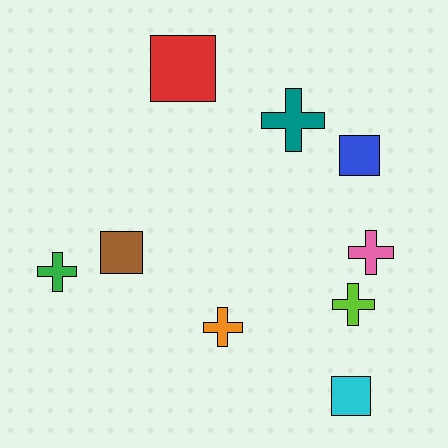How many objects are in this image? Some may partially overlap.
There are 9 objects.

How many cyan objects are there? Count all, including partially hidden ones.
There is 1 cyan object.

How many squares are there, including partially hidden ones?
There are 4 squares.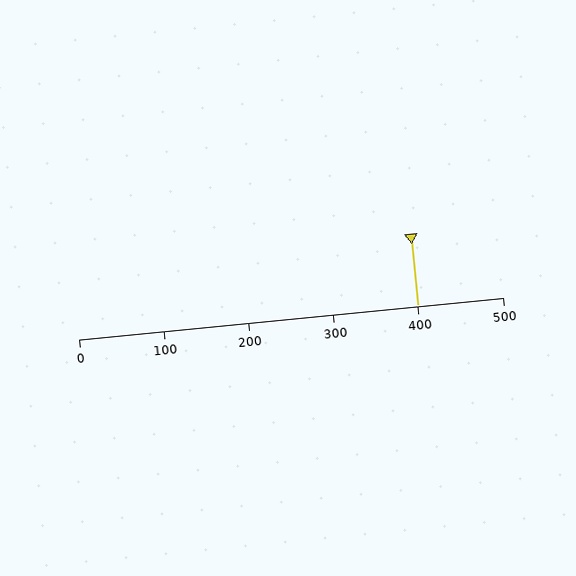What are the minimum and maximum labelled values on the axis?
The axis runs from 0 to 500.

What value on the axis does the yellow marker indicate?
The marker indicates approximately 400.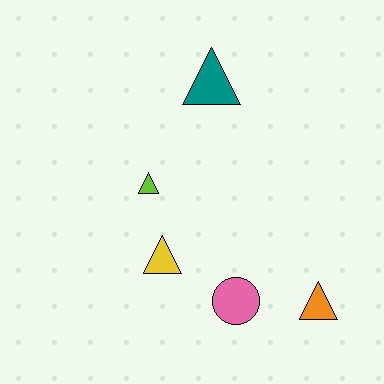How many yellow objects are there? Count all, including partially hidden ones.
There is 1 yellow object.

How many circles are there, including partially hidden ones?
There is 1 circle.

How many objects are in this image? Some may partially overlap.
There are 5 objects.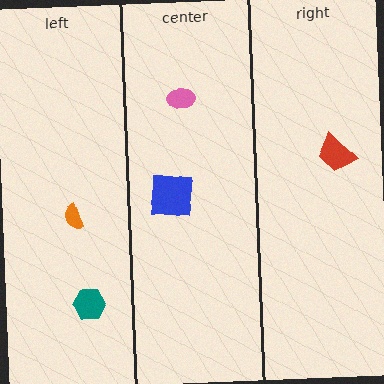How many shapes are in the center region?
2.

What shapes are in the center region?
The blue square, the pink ellipse.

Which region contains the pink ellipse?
The center region.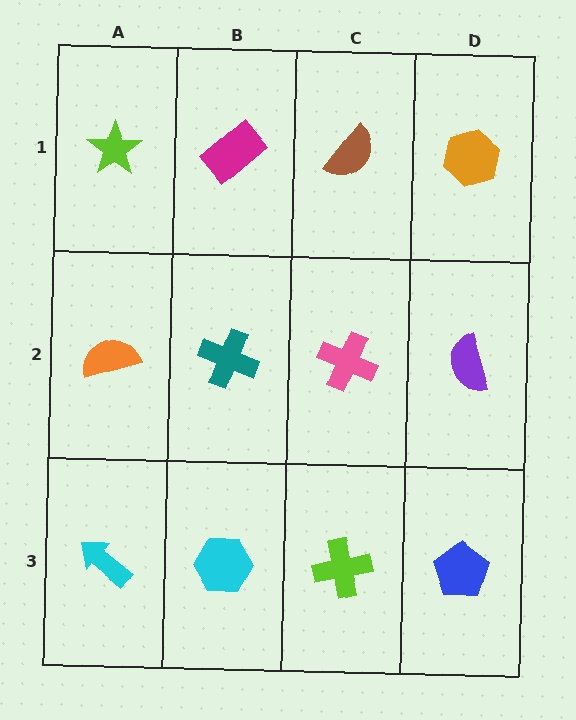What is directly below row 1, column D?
A purple semicircle.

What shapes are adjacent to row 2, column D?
An orange hexagon (row 1, column D), a blue pentagon (row 3, column D), a pink cross (row 2, column C).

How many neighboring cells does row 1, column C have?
3.